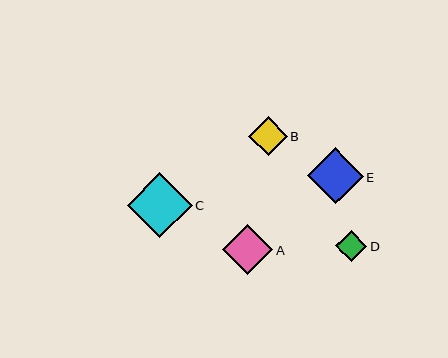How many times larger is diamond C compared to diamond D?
Diamond C is approximately 2.1 times the size of diamond D.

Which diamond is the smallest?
Diamond D is the smallest with a size of approximately 31 pixels.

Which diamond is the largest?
Diamond C is the largest with a size of approximately 65 pixels.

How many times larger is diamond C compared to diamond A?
Diamond C is approximately 1.3 times the size of diamond A.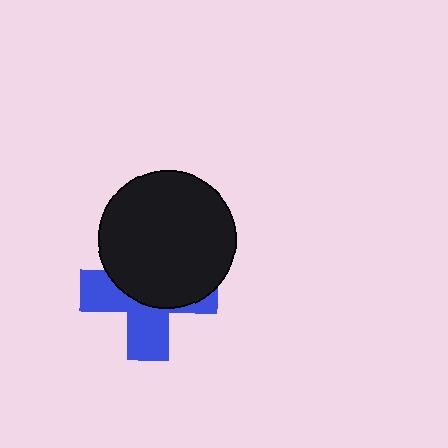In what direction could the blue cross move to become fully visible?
The blue cross could move down. That would shift it out from behind the black circle entirely.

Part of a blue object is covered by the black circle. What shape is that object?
It is a cross.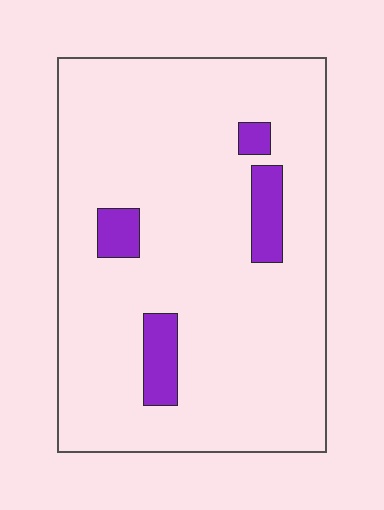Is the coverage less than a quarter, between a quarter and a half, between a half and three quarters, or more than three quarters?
Less than a quarter.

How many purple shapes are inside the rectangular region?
4.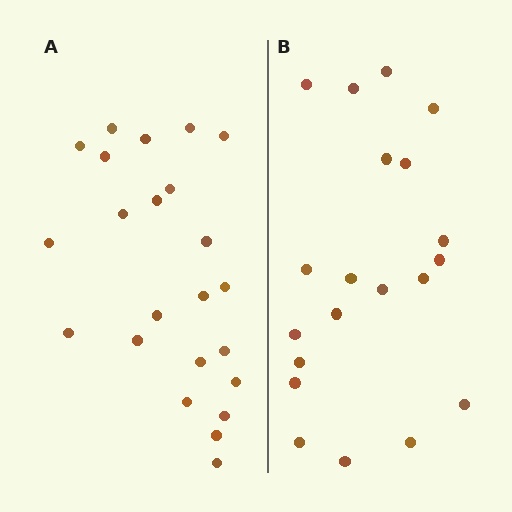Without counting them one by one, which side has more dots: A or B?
Region A (the left region) has more dots.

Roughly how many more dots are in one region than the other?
Region A has just a few more — roughly 2 or 3 more dots than region B.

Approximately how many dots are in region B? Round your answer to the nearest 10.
About 20 dots.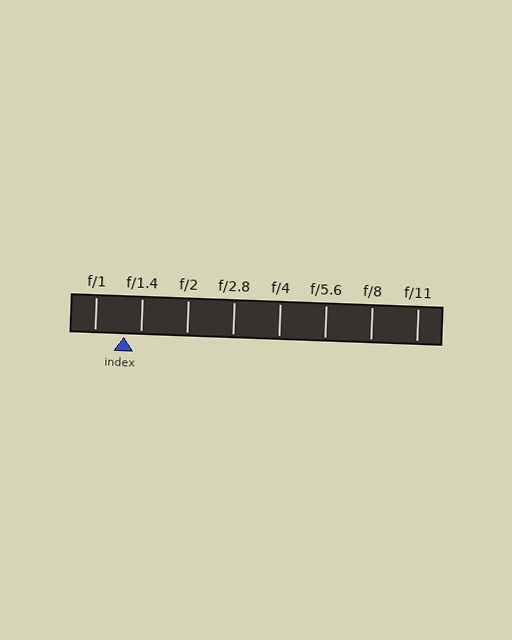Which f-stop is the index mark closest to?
The index mark is closest to f/1.4.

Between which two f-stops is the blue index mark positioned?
The index mark is between f/1 and f/1.4.